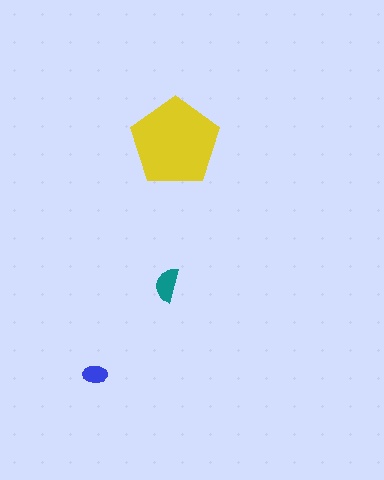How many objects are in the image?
There are 3 objects in the image.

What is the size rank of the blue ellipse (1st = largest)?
3rd.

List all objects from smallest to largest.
The blue ellipse, the teal semicircle, the yellow pentagon.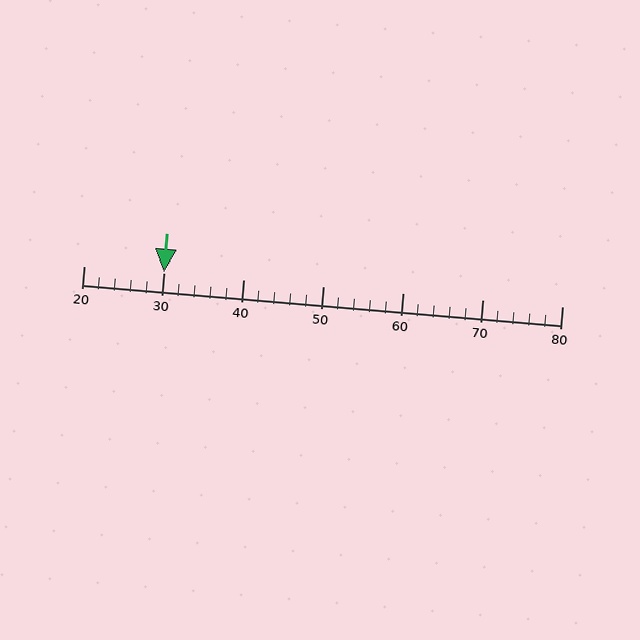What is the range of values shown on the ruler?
The ruler shows values from 20 to 80.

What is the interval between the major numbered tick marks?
The major tick marks are spaced 10 units apart.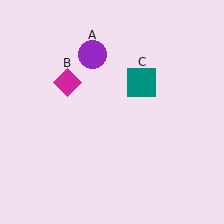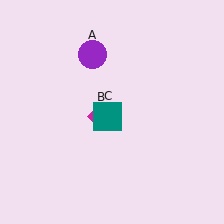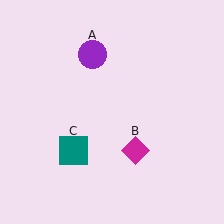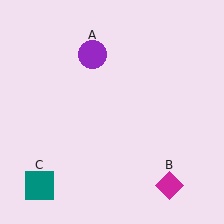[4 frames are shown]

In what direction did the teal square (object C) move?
The teal square (object C) moved down and to the left.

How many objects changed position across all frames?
2 objects changed position: magenta diamond (object B), teal square (object C).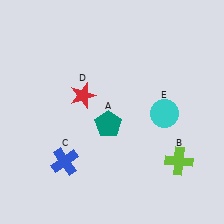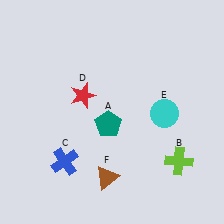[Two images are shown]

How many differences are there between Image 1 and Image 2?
There is 1 difference between the two images.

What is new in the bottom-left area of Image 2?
A brown triangle (F) was added in the bottom-left area of Image 2.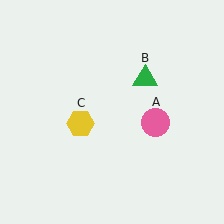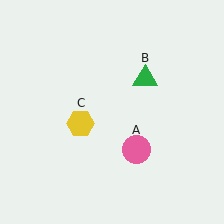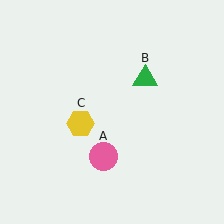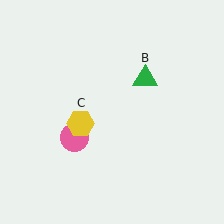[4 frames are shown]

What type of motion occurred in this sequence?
The pink circle (object A) rotated clockwise around the center of the scene.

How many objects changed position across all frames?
1 object changed position: pink circle (object A).